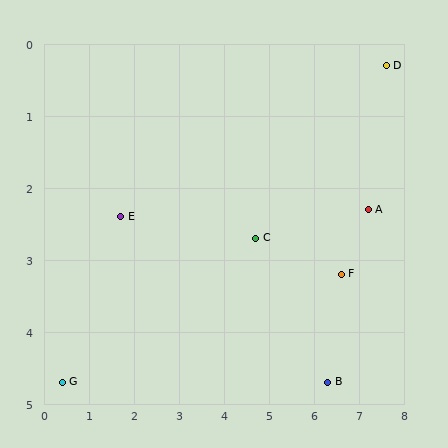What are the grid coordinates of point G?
Point G is at approximately (0.4, 4.7).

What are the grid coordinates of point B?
Point B is at approximately (6.3, 4.7).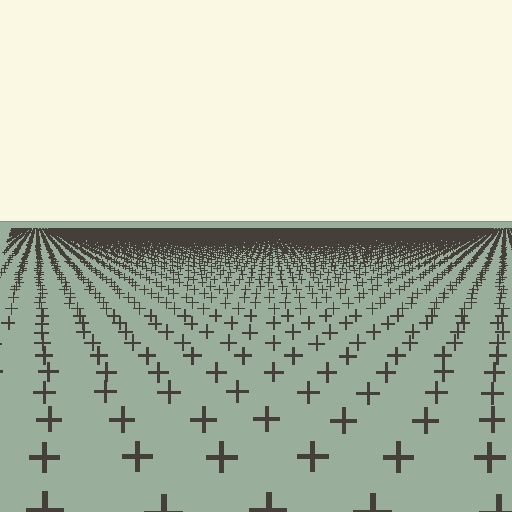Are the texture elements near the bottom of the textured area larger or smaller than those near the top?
Larger. Near the bottom, elements are closer to the viewer and appear at a bigger on-screen size.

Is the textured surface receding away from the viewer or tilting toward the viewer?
The surface is receding away from the viewer. Texture elements get smaller and denser toward the top.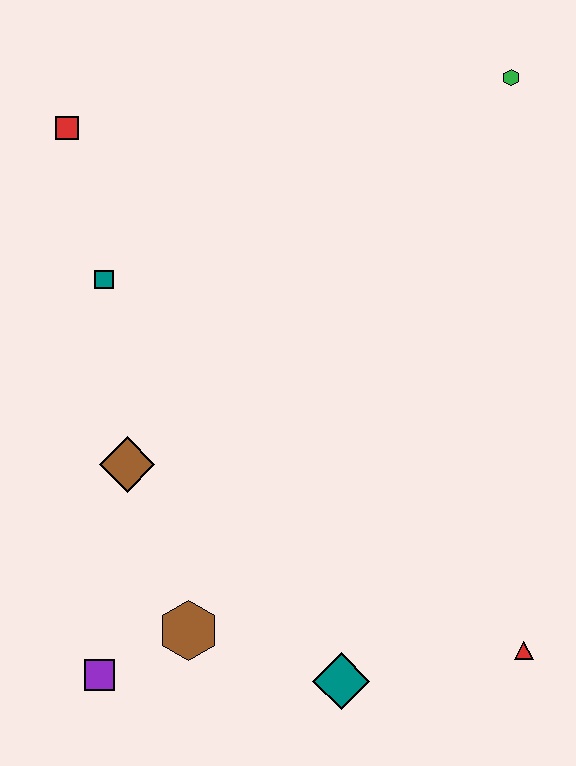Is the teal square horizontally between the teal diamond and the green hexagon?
No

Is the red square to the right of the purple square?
No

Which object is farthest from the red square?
The red triangle is farthest from the red square.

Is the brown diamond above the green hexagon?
No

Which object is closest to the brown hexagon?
The purple square is closest to the brown hexagon.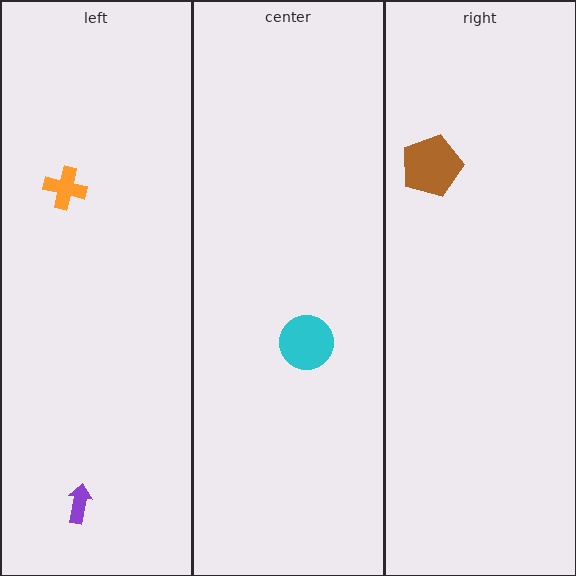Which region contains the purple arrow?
The left region.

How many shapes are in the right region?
1.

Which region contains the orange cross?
The left region.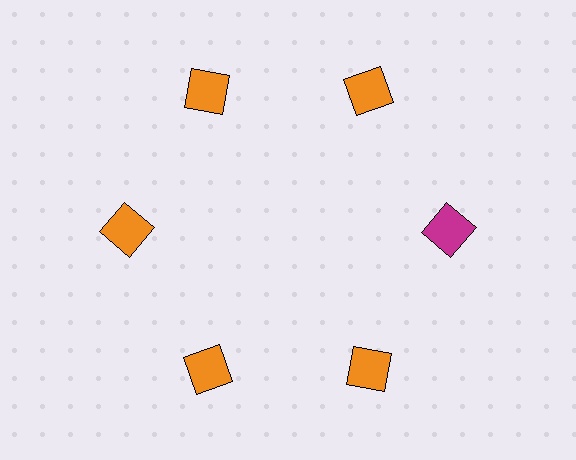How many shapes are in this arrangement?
There are 6 shapes arranged in a ring pattern.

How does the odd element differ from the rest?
It has a different color: magenta instead of orange.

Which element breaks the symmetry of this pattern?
The magenta square at roughly the 3 o'clock position breaks the symmetry. All other shapes are orange squares.